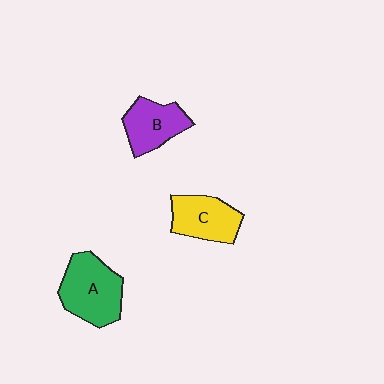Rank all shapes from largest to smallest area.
From largest to smallest: A (green), C (yellow), B (purple).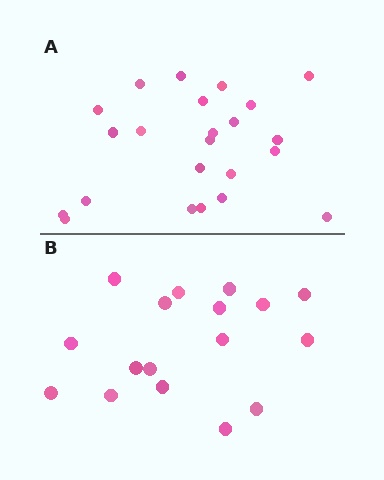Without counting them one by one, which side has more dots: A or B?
Region A (the top region) has more dots.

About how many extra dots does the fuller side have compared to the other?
Region A has about 6 more dots than region B.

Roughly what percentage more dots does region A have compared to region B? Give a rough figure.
About 35% more.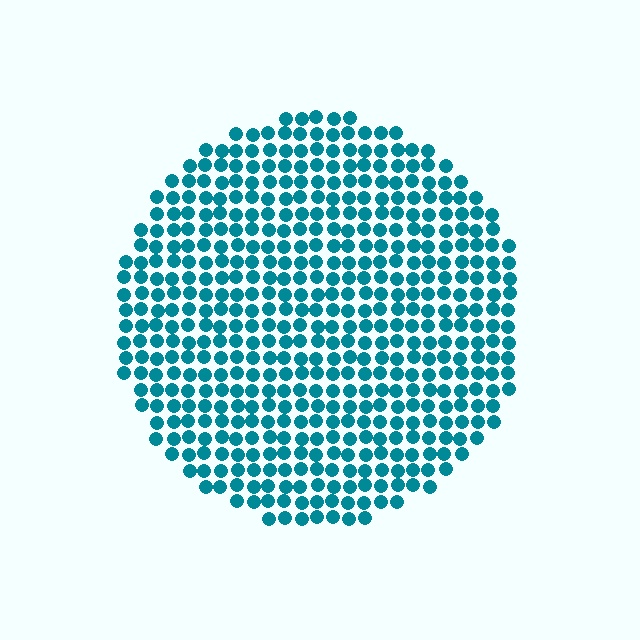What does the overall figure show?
The overall figure shows a circle.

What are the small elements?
The small elements are circles.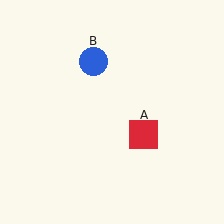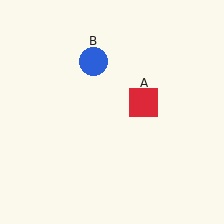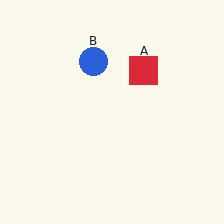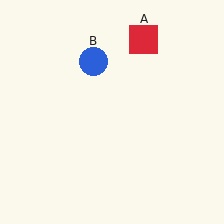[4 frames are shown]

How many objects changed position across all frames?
1 object changed position: red square (object A).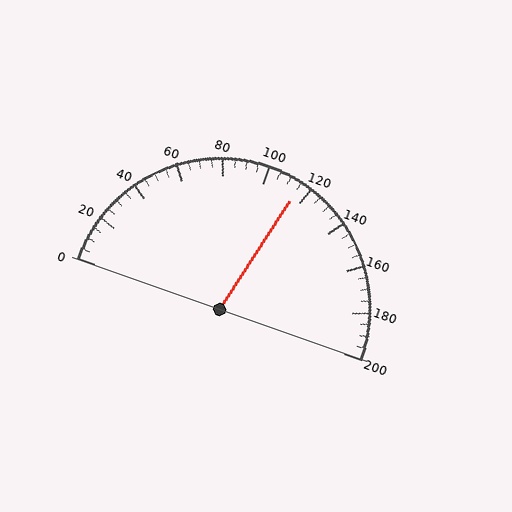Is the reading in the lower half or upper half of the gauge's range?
The reading is in the upper half of the range (0 to 200).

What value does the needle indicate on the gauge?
The needle indicates approximately 115.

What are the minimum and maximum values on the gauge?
The gauge ranges from 0 to 200.